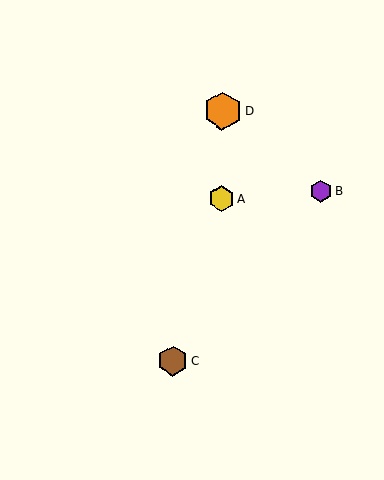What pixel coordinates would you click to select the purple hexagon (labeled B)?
Click at (321, 191) to select the purple hexagon B.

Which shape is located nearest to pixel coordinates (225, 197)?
The yellow hexagon (labeled A) at (221, 198) is nearest to that location.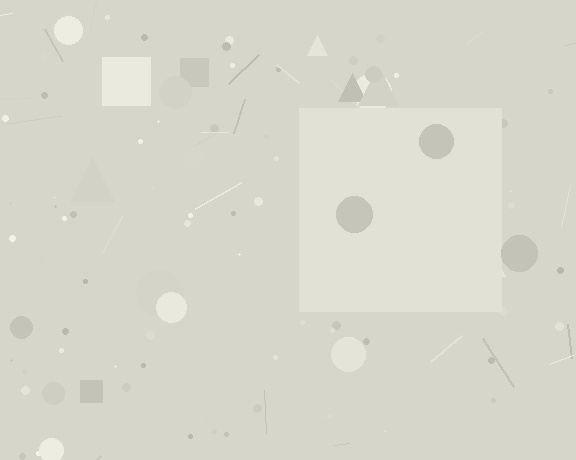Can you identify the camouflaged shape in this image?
The camouflaged shape is a square.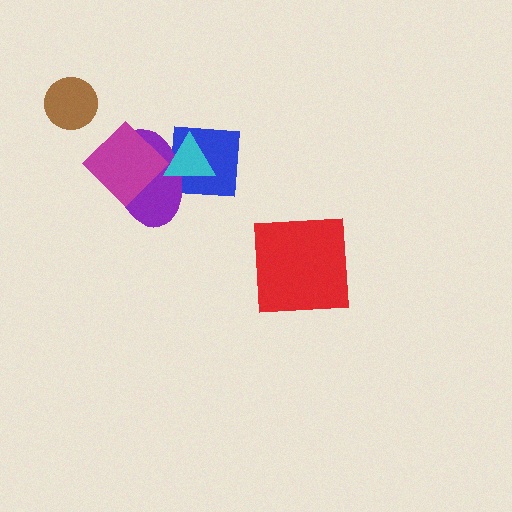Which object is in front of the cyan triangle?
The magenta diamond is in front of the cyan triangle.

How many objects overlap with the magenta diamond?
3 objects overlap with the magenta diamond.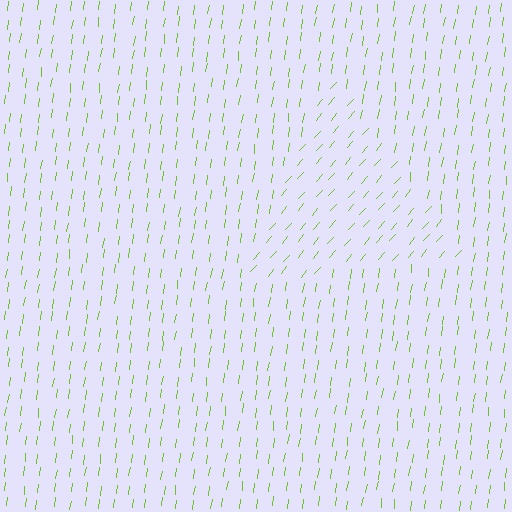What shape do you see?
I see a triangle.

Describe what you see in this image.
The image is filled with small lime line segments. A triangle region in the image has lines oriented differently from the surrounding lines, creating a visible texture boundary.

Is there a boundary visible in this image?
Yes, there is a texture boundary formed by a change in line orientation.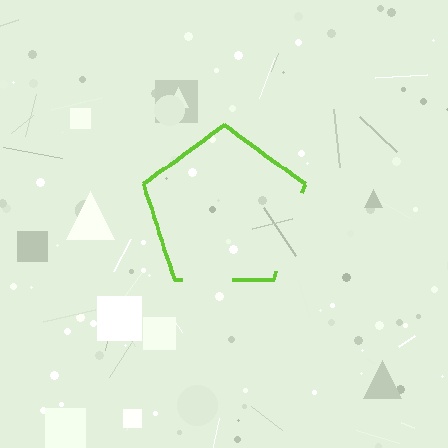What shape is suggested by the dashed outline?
The dashed outline suggests a pentagon.